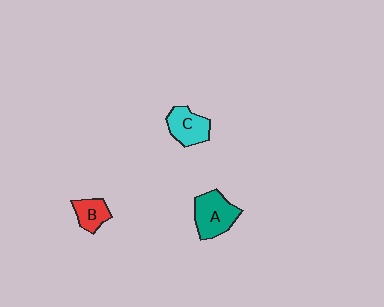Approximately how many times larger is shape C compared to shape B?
Approximately 1.4 times.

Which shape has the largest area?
Shape A (teal).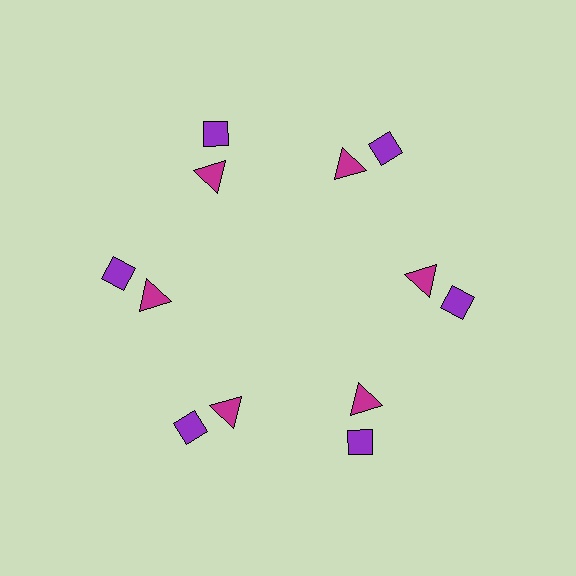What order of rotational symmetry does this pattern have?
This pattern has 6-fold rotational symmetry.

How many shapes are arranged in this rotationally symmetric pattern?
There are 12 shapes, arranged in 6 groups of 2.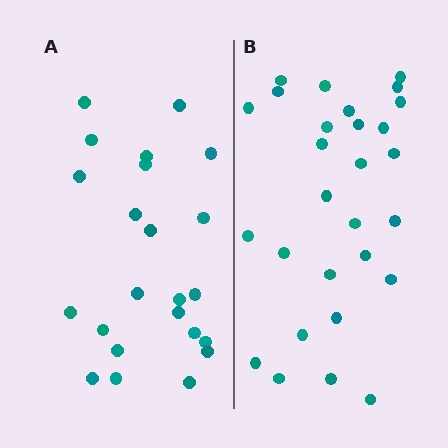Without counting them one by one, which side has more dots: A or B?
Region B (the right region) has more dots.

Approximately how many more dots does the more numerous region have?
Region B has about 5 more dots than region A.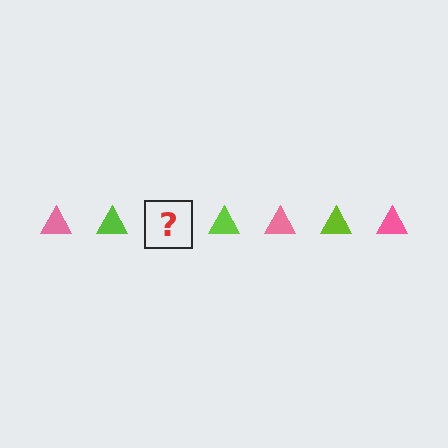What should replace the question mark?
The question mark should be replaced with a pink triangle.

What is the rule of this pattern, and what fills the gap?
The rule is that the pattern cycles through pink, lime triangles. The gap should be filled with a pink triangle.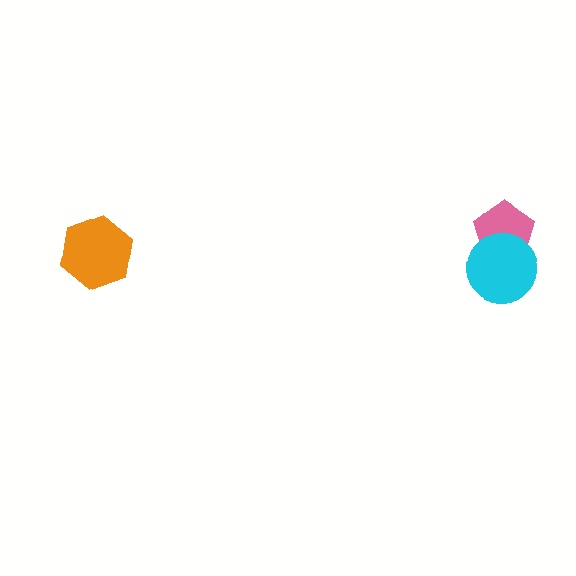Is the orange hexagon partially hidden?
No, no other shape covers it.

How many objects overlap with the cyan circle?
1 object overlaps with the cyan circle.